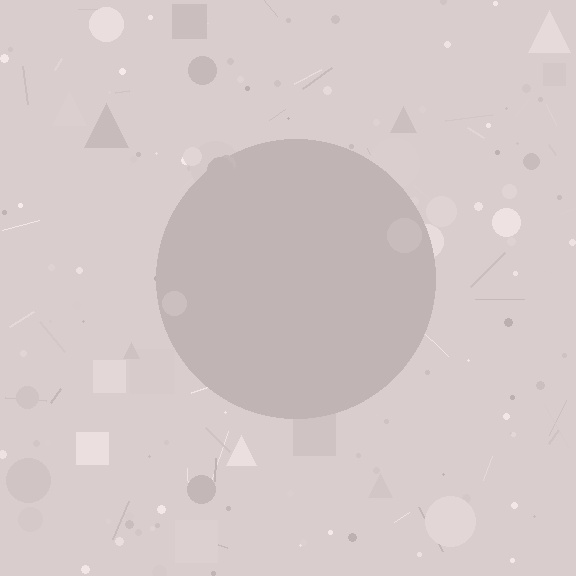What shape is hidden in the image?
A circle is hidden in the image.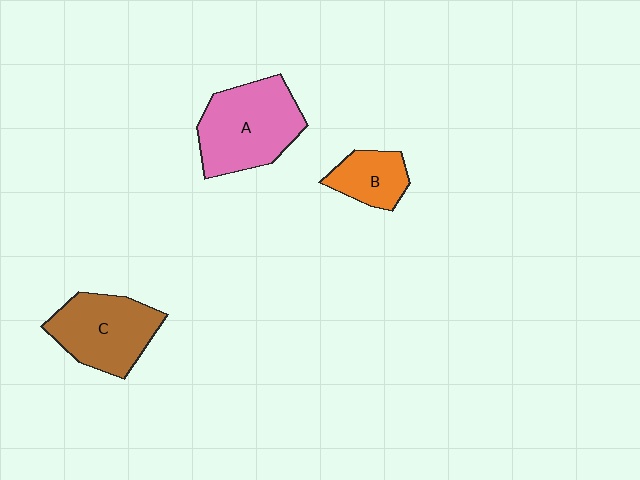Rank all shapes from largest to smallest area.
From largest to smallest: A (pink), C (brown), B (orange).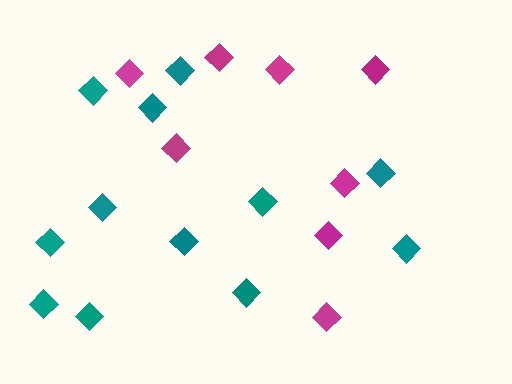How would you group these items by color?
There are 2 groups: one group of teal diamonds (12) and one group of magenta diamonds (8).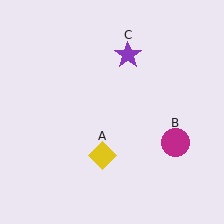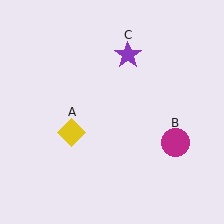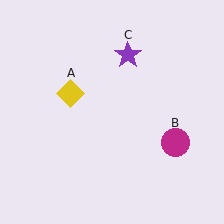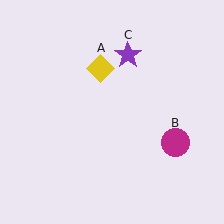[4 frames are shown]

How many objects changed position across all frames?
1 object changed position: yellow diamond (object A).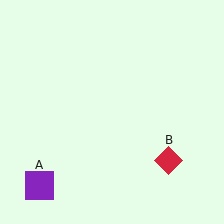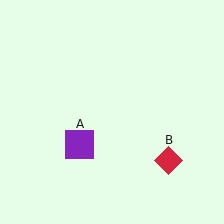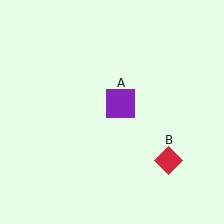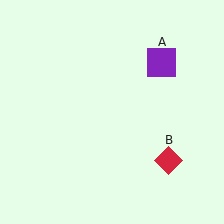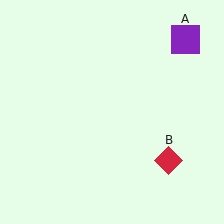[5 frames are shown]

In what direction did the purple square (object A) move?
The purple square (object A) moved up and to the right.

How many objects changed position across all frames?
1 object changed position: purple square (object A).